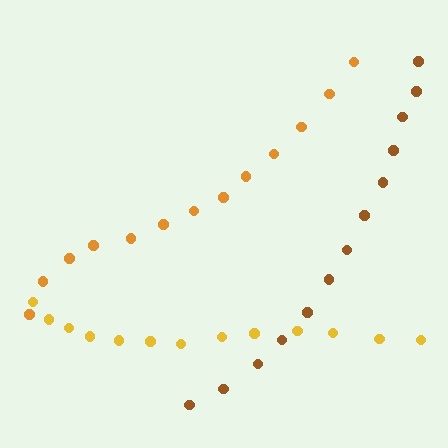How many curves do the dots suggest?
There are 3 distinct paths.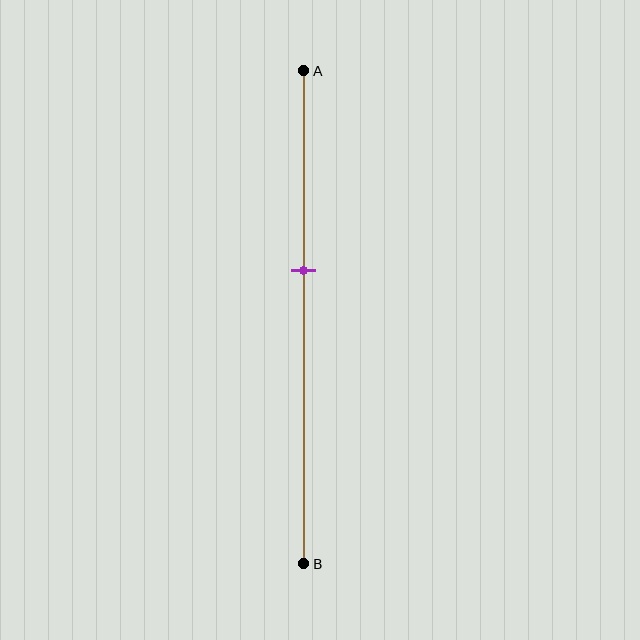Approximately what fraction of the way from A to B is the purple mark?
The purple mark is approximately 40% of the way from A to B.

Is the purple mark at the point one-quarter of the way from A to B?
No, the mark is at about 40% from A, not at the 25% one-quarter point.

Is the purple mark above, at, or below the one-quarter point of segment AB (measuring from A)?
The purple mark is below the one-quarter point of segment AB.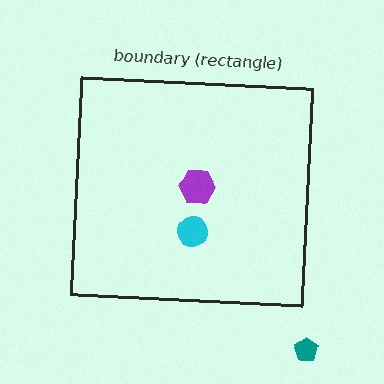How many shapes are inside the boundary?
2 inside, 1 outside.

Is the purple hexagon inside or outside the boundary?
Inside.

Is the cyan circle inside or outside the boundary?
Inside.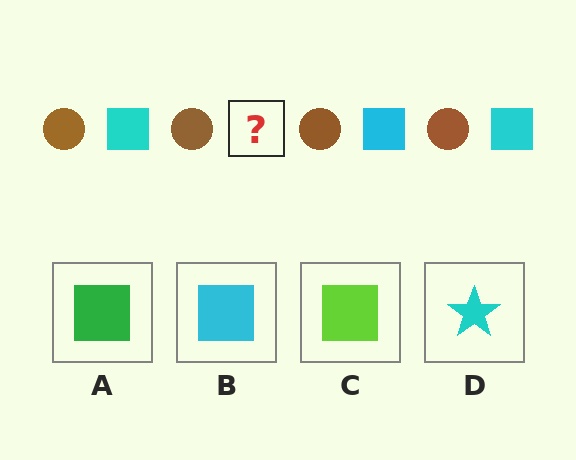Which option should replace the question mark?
Option B.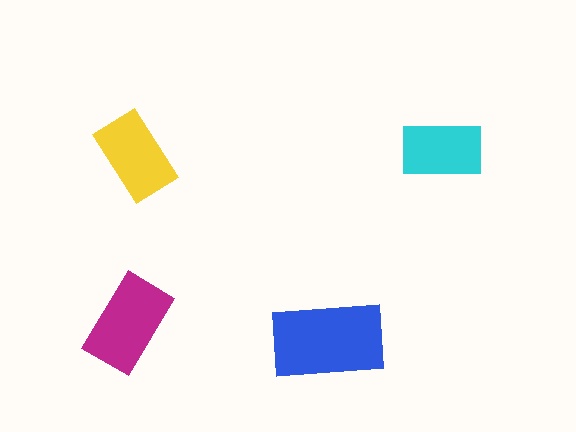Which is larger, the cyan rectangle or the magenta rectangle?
The magenta one.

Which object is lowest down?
The blue rectangle is bottommost.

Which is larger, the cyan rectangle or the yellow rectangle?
The yellow one.